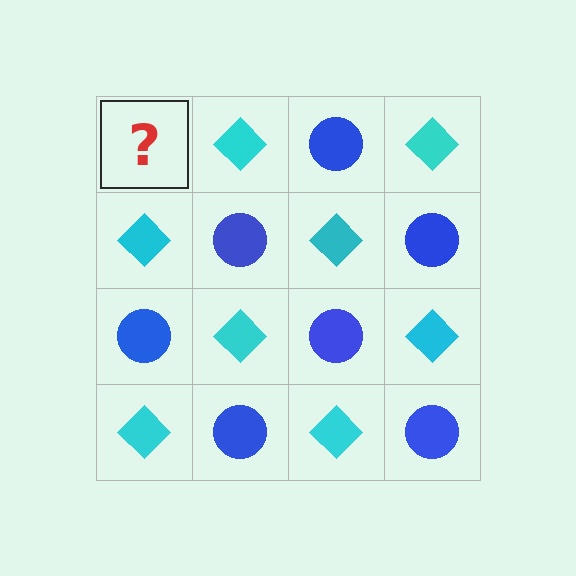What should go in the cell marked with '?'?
The missing cell should contain a blue circle.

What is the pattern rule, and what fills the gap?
The rule is that it alternates blue circle and cyan diamond in a checkerboard pattern. The gap should be filled with a blue circle.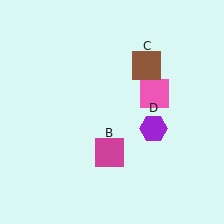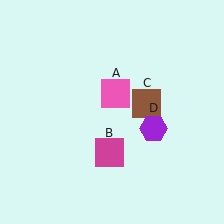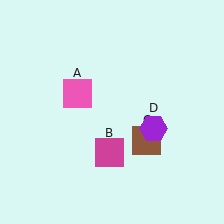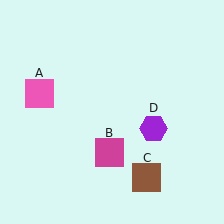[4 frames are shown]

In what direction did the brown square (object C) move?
The brown square (object C) moved down.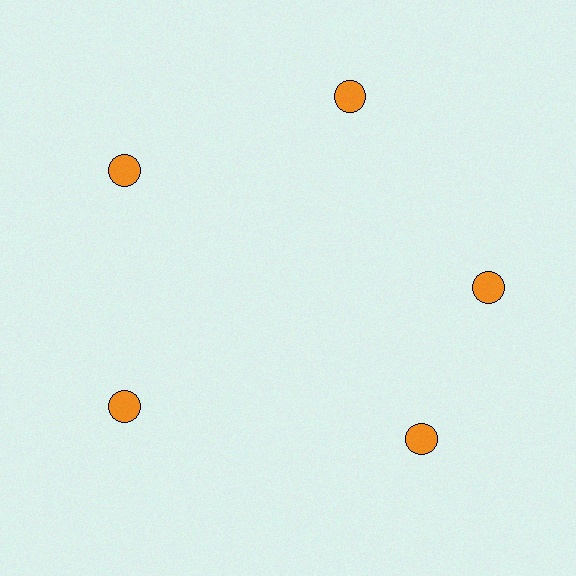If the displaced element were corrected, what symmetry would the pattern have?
It would have 5-fold rotational symmetry — the pattern would map onto itself every 72 degrees.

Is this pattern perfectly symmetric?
No. The 5 orange circles are arranged in a ring, but one element near the 5 o'clock position is rotated out of alignment along the ring, breaking the 5-fold rotational symmetry.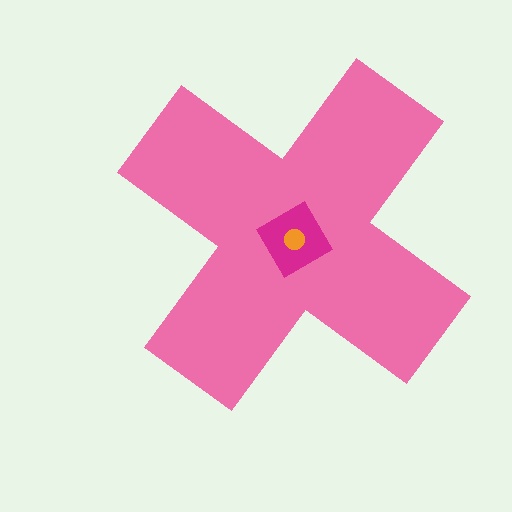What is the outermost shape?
The pink cross.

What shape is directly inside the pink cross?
The magenta diamond.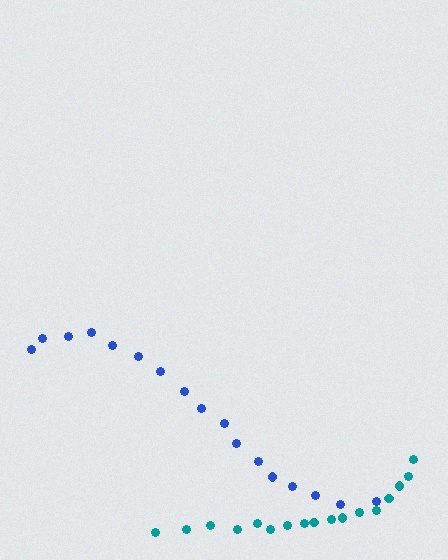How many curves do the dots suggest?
There are 2 distinct paths.